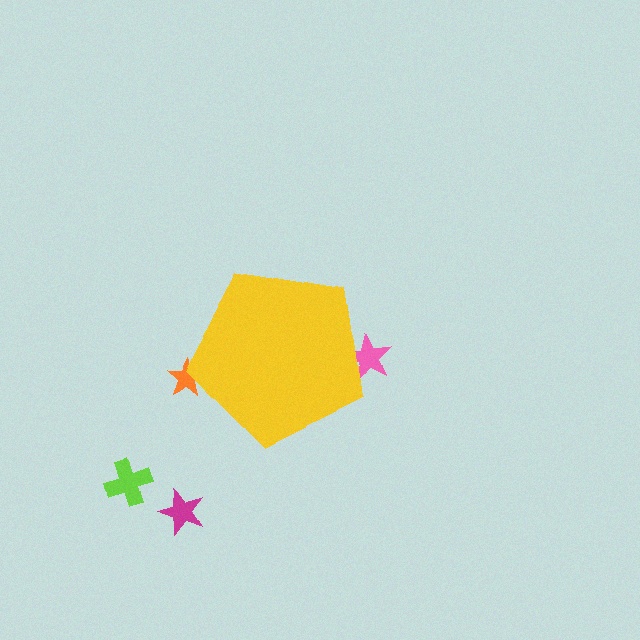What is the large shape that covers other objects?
A yellow pentagon.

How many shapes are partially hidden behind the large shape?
2 shapes are partially hidden.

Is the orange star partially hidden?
Yes, the orange star is partially hidden behind the yellow pentagon.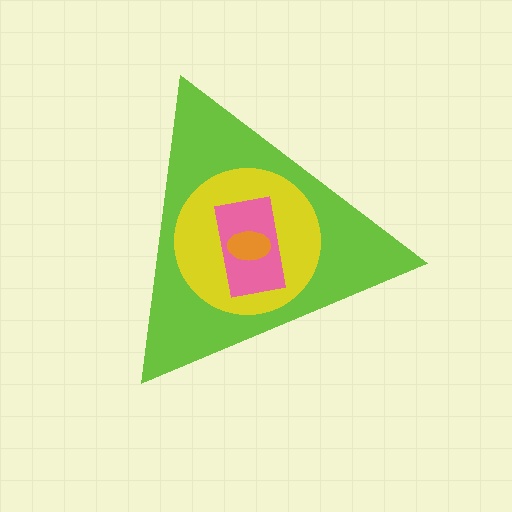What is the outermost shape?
The lime triangle.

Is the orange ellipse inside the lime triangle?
Yes.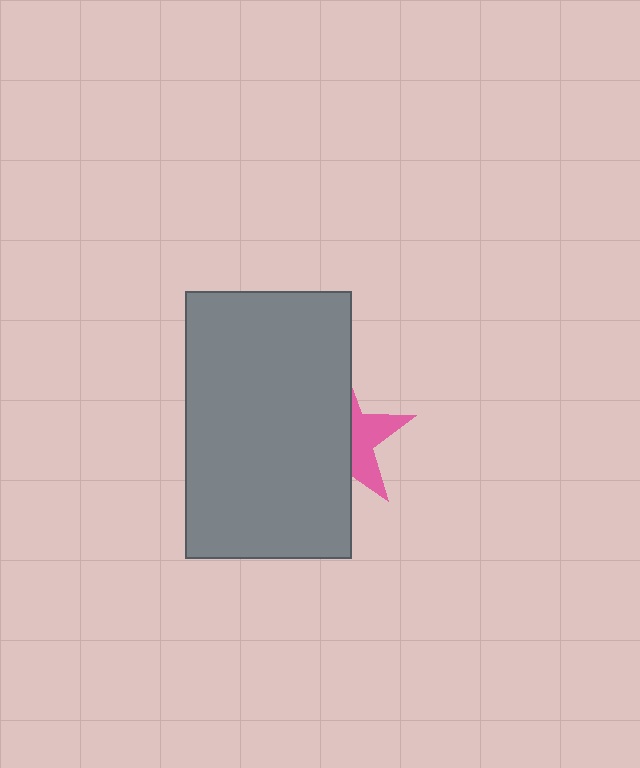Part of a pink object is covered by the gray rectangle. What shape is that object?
It is a star.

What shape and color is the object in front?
The object in front is a gray rectangle.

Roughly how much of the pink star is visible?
A small part of it is visible (roughly 38%).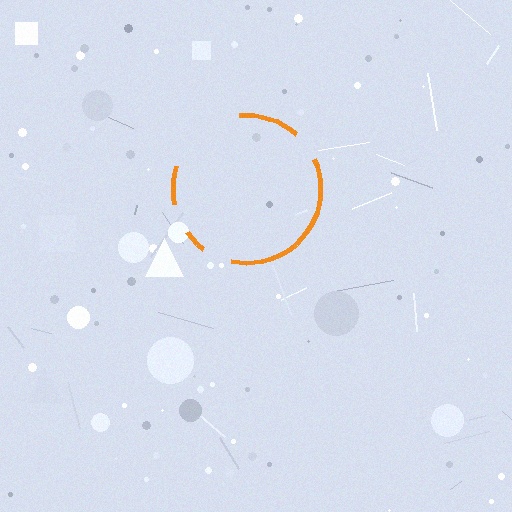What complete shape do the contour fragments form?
The contour fragments form a circle.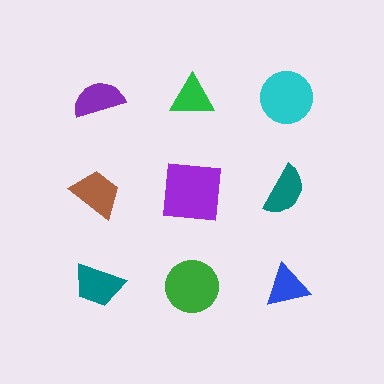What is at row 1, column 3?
A cyan circle.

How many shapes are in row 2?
3 shapes.